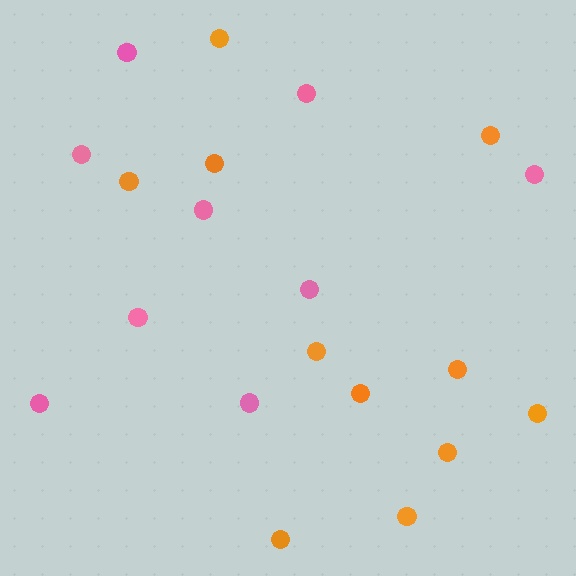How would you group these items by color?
There are 2 groups: one group of orange circles (11) and one group of pink circles (9).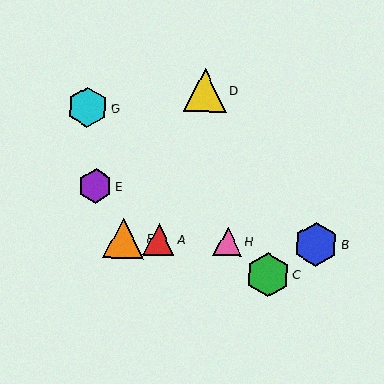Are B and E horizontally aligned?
No, B is at y≈244 and E is at y≈186.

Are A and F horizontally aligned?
Yes, both are at y≈239.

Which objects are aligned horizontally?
Objects A, B, F, H are aligned horizontally.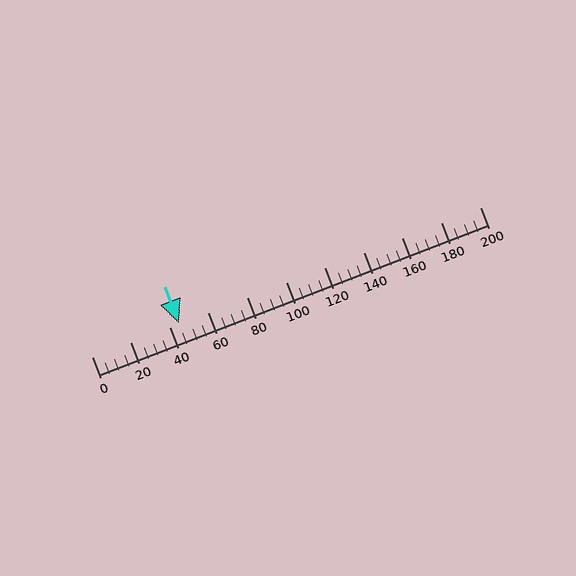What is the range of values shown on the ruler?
The ruler shows values from 0 to 200.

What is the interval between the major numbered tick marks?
The major tick marks are spaced 20 units apart.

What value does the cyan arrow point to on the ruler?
The cyan arrow points to approximately 45.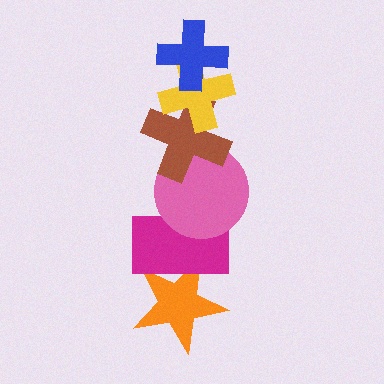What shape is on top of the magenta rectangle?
The pink circle is on top of the magenta rectangle.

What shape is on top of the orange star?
The magenta rectangle is on top of the orange star.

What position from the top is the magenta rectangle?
The magenta rectangle is 5th from the top.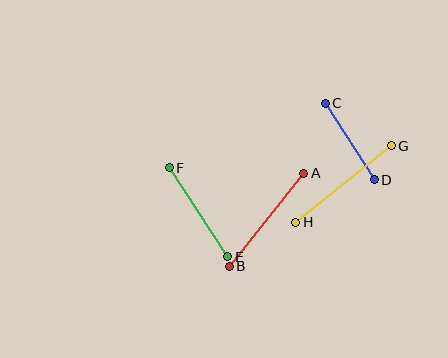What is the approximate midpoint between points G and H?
The midpoint is at approximately (343, 184) pixels.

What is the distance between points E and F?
The distance is approximately 107 pixels.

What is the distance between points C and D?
The distance is approximately 91 pixels.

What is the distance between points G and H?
The distance is approximately 122 pixels.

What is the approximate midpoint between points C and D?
The midpoint is at approximately (350, 142) pixels.